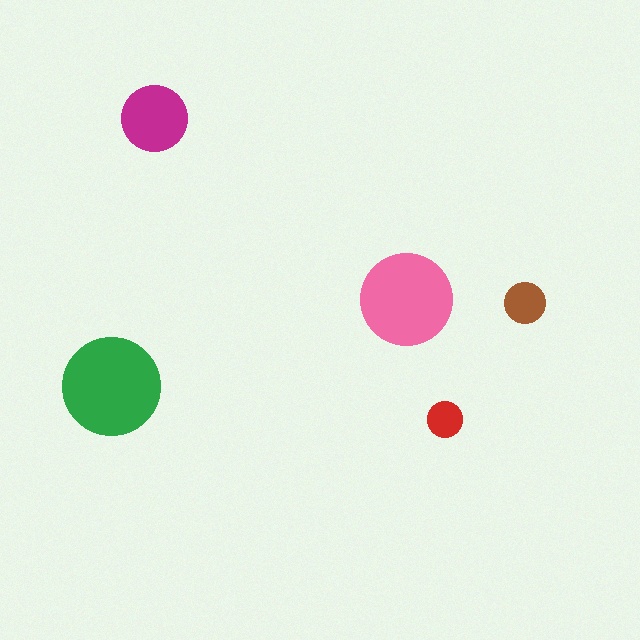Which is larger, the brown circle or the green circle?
The green one.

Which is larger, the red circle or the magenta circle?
The magenta one.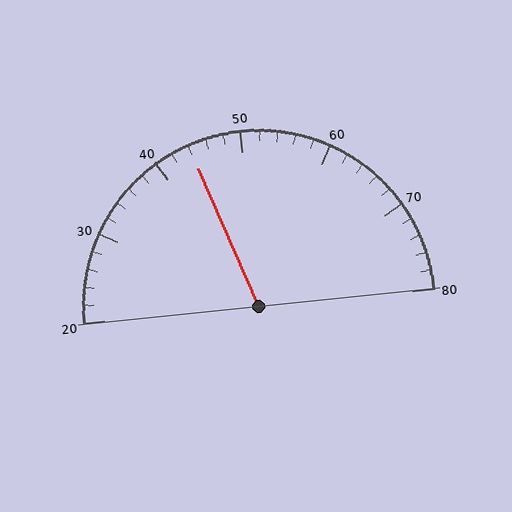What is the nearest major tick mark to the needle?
The nearest major tick mark is 40.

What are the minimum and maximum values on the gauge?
The gauge ranges from 20 to 80.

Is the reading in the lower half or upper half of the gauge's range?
The reading is in the lower half of the range (20 to 80).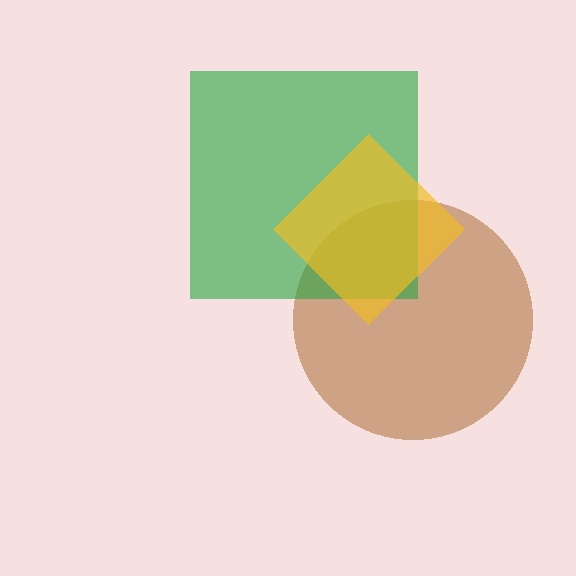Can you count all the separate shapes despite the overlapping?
Yes, there are 3 separate shapes.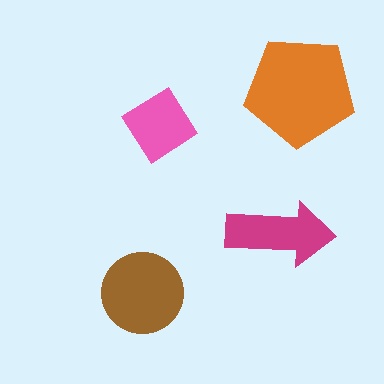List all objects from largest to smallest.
The orange pentagon, the brown circle, the magenta arrow, the pink diamond.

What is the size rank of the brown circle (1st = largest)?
2nd.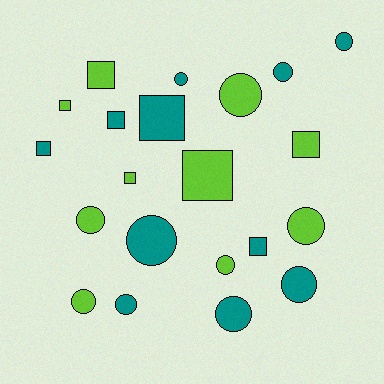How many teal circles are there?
There are 7 teal circles.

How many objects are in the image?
There are 21 objects.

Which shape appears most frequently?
Circle, with 12 objects.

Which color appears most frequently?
Teal, with 11 objects.